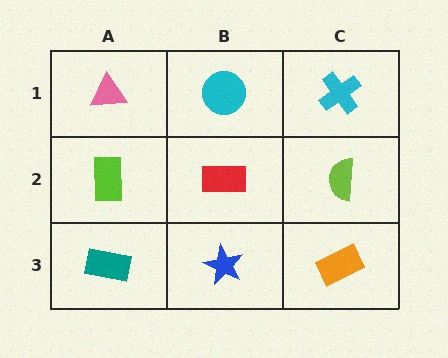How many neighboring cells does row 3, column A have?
2.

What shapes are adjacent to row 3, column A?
A lime rectangle (row 2, column A), a blue star (row 3, column B).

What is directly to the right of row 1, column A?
A cyan circle.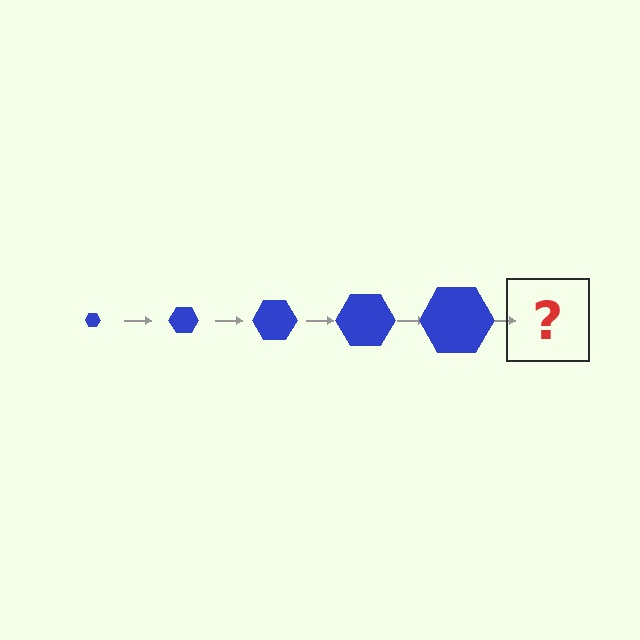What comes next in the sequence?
The next element should be a blue hexagon, larger than the previous one.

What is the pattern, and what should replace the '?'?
The pattern is that the hexagon gets progressively larger each step. The '?' should be a blue hexagon, larger than the previous one.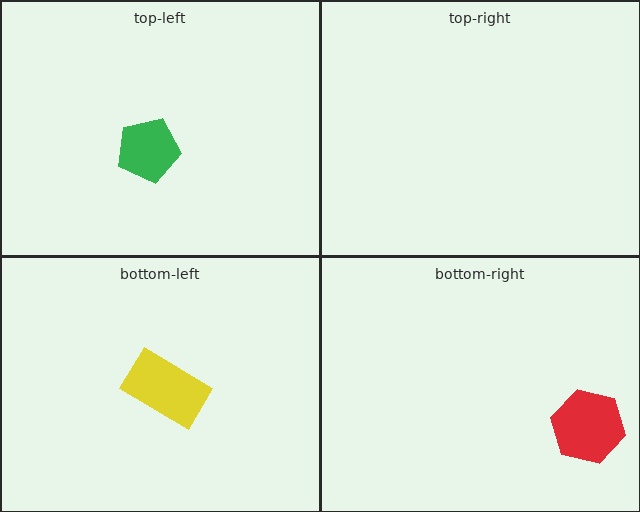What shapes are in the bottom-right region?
The red hexagon.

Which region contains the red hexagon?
The bottom-right region.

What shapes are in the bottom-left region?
The yellow rectangle.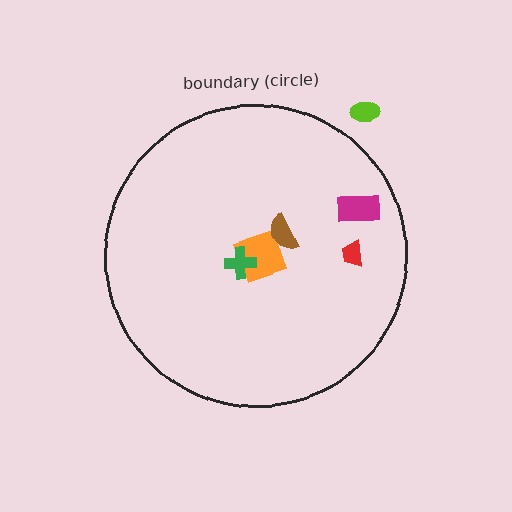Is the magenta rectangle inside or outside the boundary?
Inside.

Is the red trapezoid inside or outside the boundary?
Inside.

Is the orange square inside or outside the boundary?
Inside.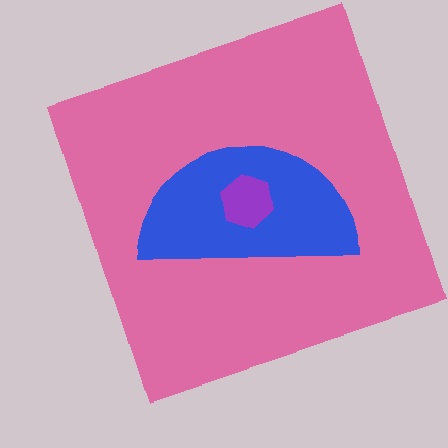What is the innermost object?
The purple hexagon.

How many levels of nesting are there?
3.